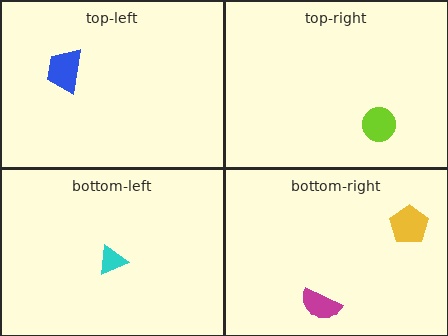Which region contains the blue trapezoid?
The top-left region.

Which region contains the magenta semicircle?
The bottom-right region.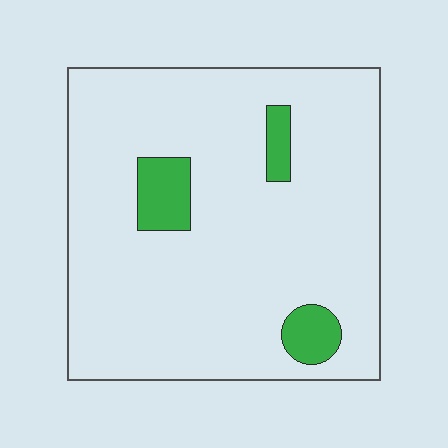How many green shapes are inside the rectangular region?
3.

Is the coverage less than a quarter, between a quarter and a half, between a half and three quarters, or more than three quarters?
Less than a quarter.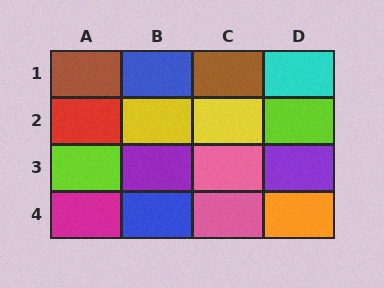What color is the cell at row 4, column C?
Pink.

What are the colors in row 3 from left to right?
Lime, purple, pink, purple.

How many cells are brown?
2 cells are brown.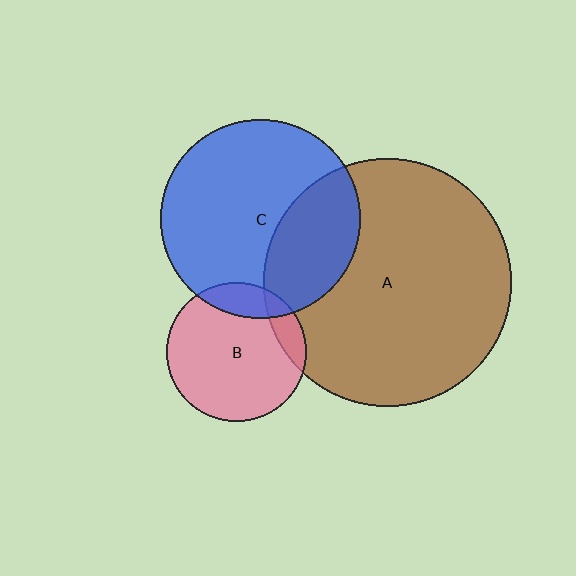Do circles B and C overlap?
Yes.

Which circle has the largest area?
Circle A (brown).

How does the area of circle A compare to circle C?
Approximately 1.6 times.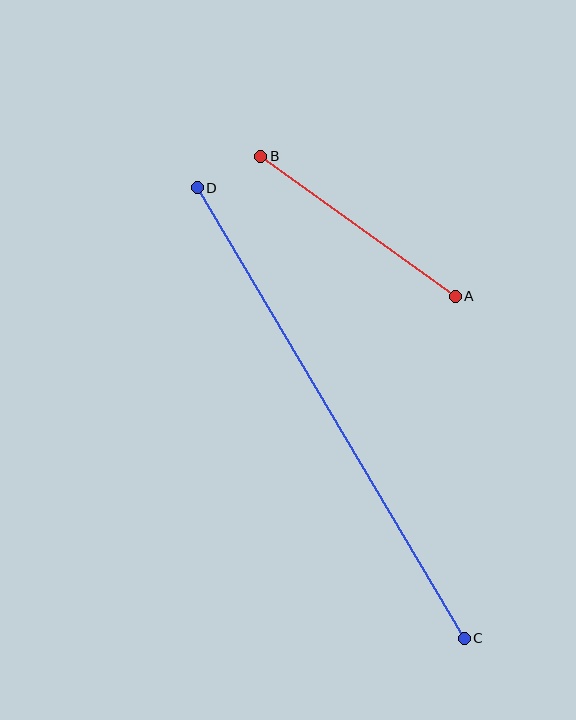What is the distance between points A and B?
The distance is approximately 240 pixels.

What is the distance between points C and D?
The distance is approximately 524 pixels.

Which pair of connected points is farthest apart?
Points C and D are farthest apart.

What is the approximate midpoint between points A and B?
The midpoint is at approximately (358, 226) pixels.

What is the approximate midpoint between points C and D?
The midpoint is at approximately (331, 413) pixels.